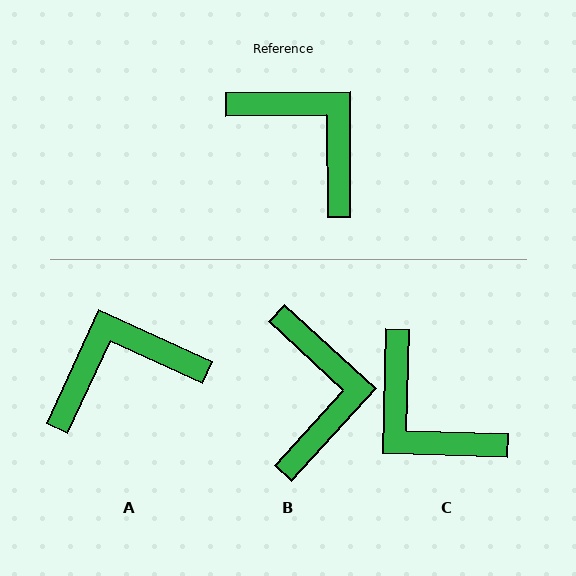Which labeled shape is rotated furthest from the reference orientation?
C, about 178 degrees away.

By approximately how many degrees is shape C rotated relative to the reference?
Approximately 178 degrees counter-clockwise.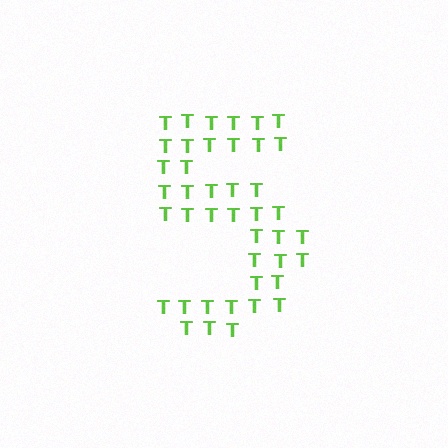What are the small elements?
The small elements are letter T's.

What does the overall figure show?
The overall figure shows the digit 5.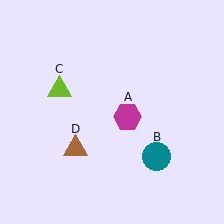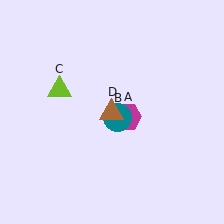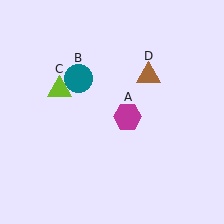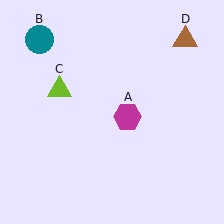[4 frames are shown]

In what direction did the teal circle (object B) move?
The teal circle (object B) moved up and to the left.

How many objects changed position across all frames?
2 objects changed position: teal circle (object B), brown triangle (object D).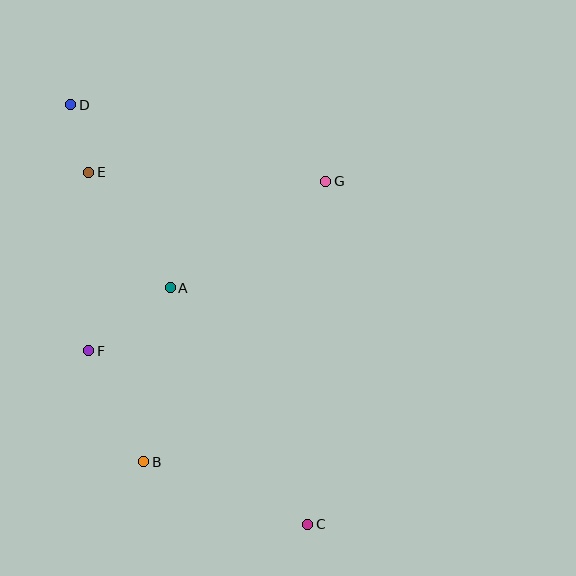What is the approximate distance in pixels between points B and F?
The distance between B and F is approximately 124 pixels.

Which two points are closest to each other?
Points D and E are closest to each other.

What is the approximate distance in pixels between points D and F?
The distance between D and F is approximately 247 pixels.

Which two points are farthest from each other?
Points C and D are farthest from each other.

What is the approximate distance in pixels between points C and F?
The distance between C and F is approximately 280 pixels.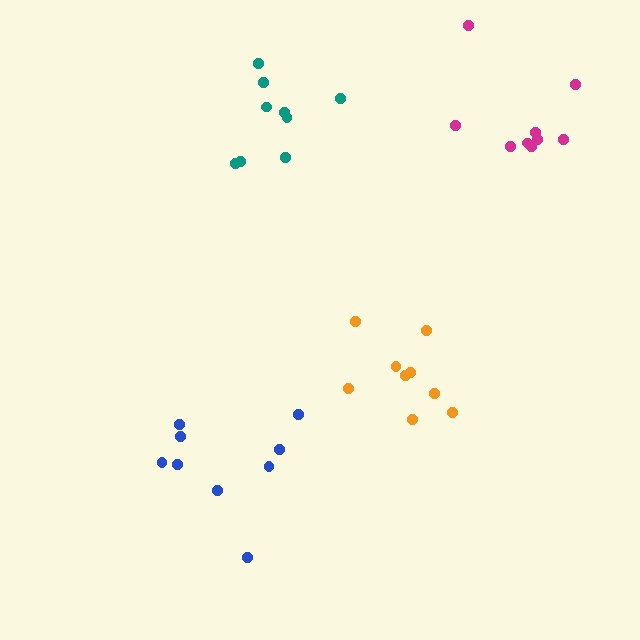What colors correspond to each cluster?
The clusters are colored: magenta, orange, teal, blue.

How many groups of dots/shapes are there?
There are 4 groups.